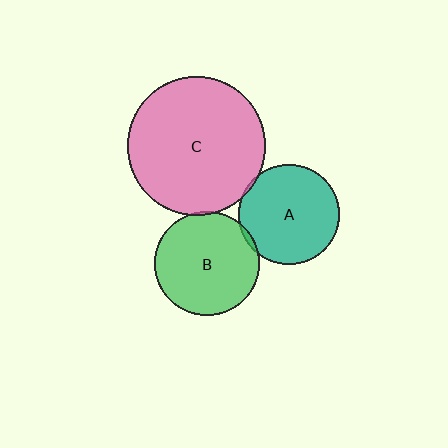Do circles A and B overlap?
Yes.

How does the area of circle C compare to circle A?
Approximately 1.9 times.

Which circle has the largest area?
Circle C (pink).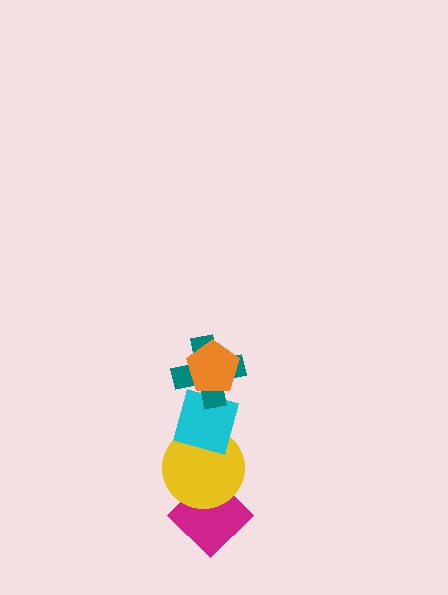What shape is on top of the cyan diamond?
The teal cross is on top of the cyan diamond.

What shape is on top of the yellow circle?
The cyan diamond is on top of the yellow circle.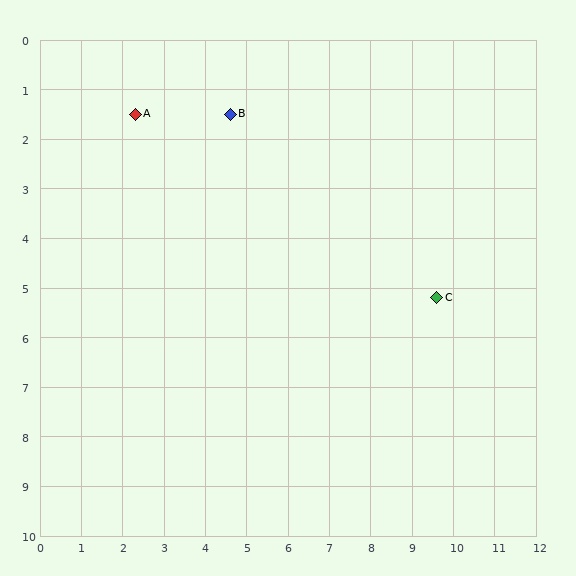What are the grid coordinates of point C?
Point C is at approximately (9.6, 5.2).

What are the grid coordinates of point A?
Point A is at approximately (2.3, 1.5).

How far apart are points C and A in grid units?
Points C and A are about 8.2 grid units apart.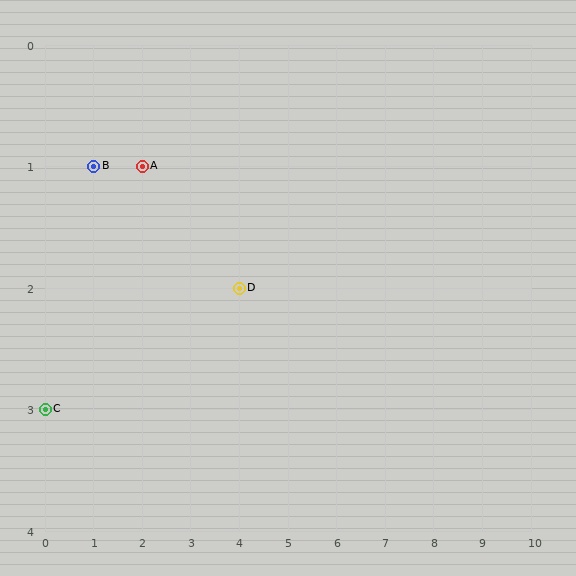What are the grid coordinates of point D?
Point D is at grid coordinates (4, 2).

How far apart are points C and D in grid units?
Points C and D are 4 columns and 1 row apart (about 4.1 grid units diagonally).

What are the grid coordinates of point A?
Point A is at grid coordinates (2, 1).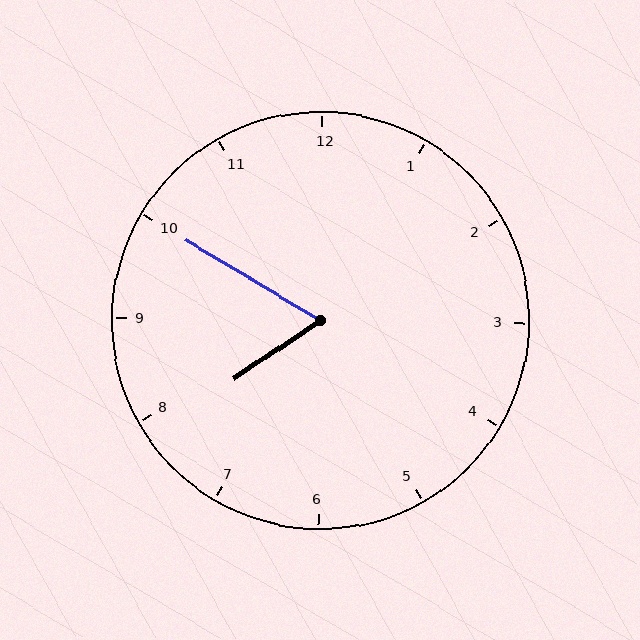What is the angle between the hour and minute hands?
Approximately 65 degrees.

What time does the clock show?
7:50.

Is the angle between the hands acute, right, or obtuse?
It is acute.